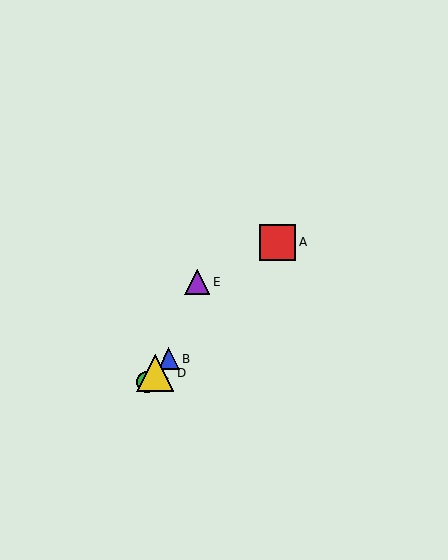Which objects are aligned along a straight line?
Objects A, B, C, D are aligned along a straight line.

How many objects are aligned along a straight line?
4 objects (A, B, C, D) are aligned along a straight line.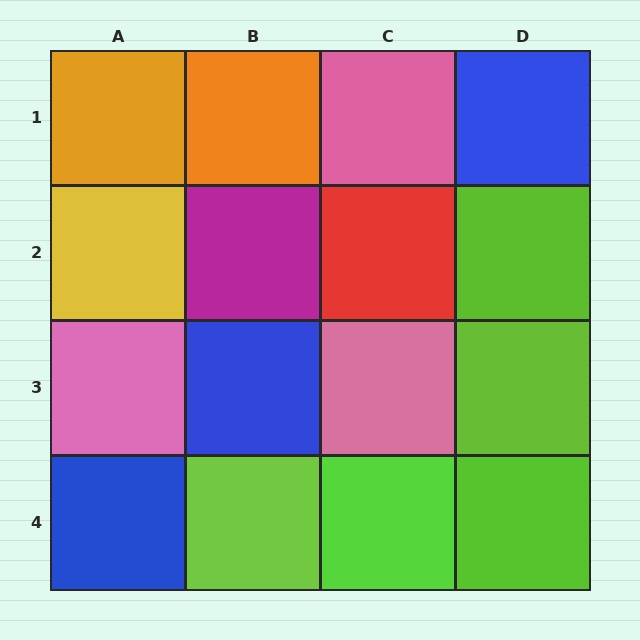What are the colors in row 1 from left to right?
Orange, orange, pink, blue.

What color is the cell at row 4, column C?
Lime.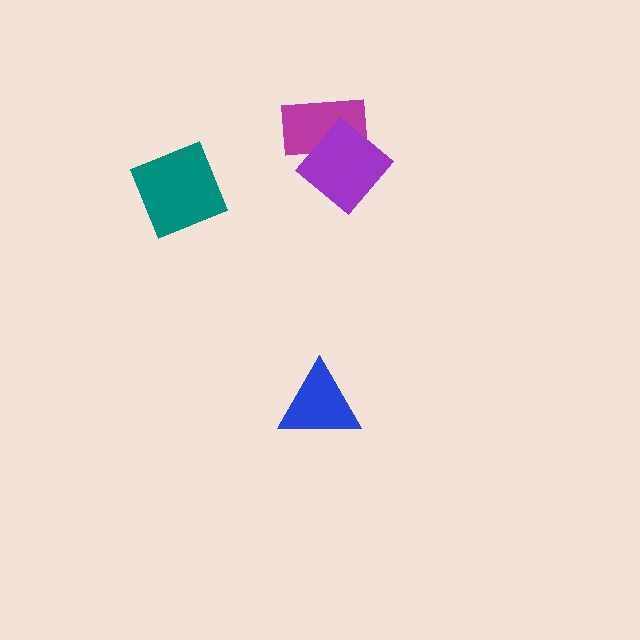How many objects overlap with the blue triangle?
0 objects overlap with the blue triangle.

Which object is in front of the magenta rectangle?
The purple diamond is in front of the magenta rectangle.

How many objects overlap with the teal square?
0 objects overlap with the teal square.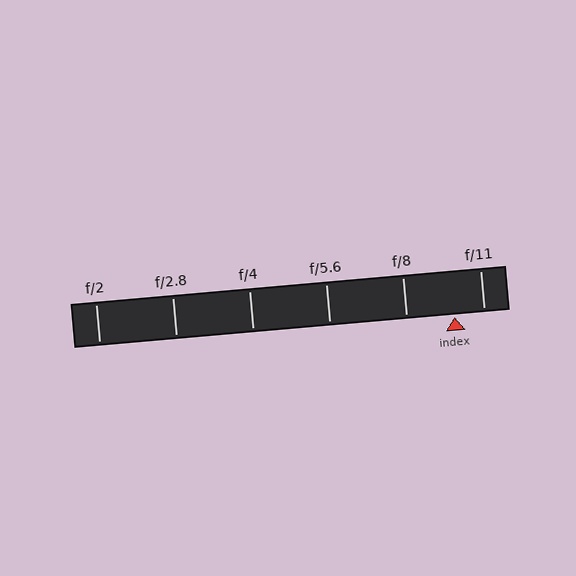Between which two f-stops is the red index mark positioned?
The index mark is between f/8 and f/11.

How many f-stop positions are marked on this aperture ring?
There are 6 f-stop positions marked.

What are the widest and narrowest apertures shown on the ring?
The widest aperture shown is f/2 and the narrowest is f/11.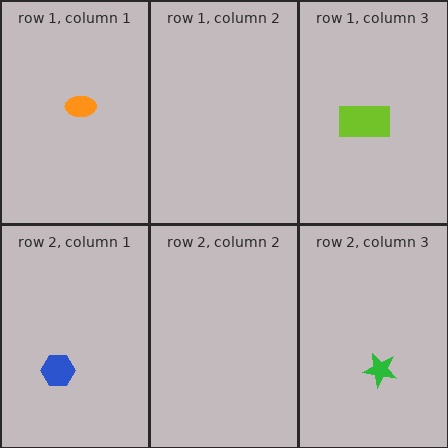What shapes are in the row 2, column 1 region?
The blue hexagon.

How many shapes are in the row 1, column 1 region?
1.